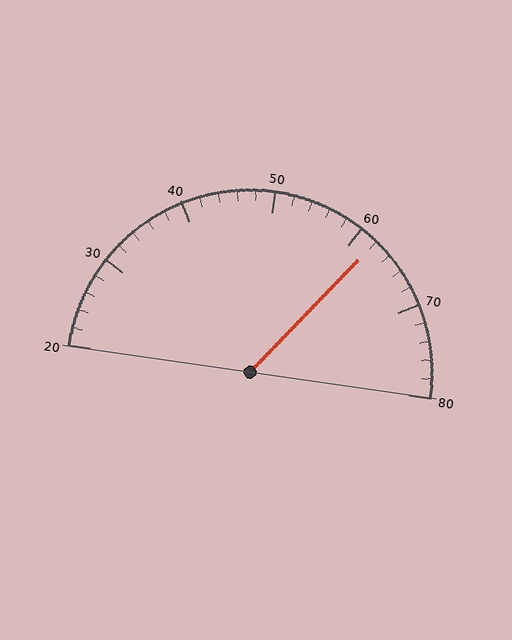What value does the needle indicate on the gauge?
The needle indicates approximately 62.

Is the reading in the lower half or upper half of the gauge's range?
The reading is in the upper half of the range (20 to 80).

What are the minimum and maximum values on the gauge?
The gauge ranges from 20 to 80.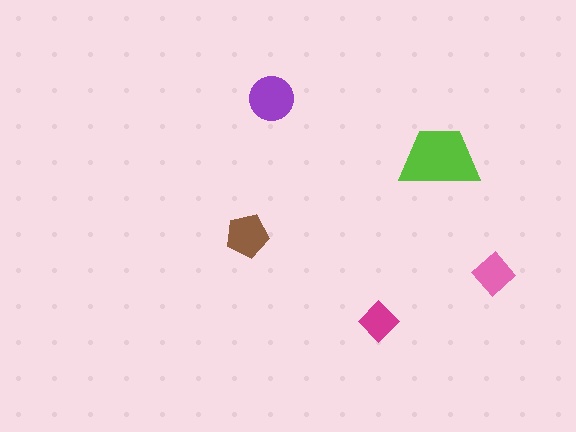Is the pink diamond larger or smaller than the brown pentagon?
Smaller.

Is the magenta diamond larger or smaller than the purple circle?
Smaller.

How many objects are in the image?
There are 5 objects in the image.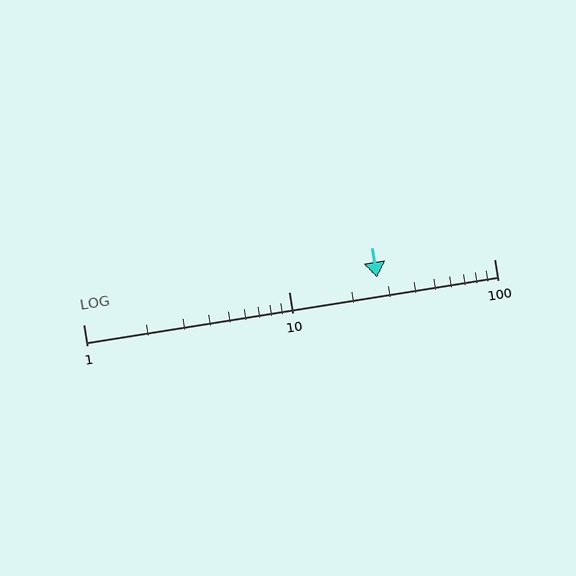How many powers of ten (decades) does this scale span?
The scale spans 2 decades, from 1 to 100.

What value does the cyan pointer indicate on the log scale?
The pointer indicates approximately 27.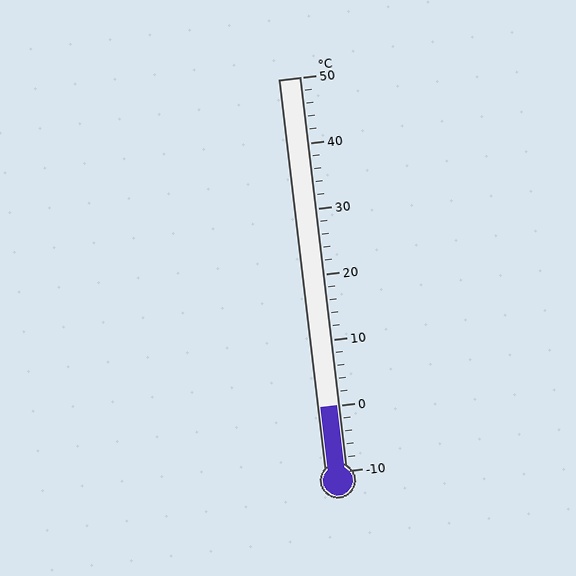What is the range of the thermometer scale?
The thermometer scale ranges from -10°C to 50°C.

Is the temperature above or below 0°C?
The temperature is at 0°C.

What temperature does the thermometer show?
The thermometer shows approximately 0°C.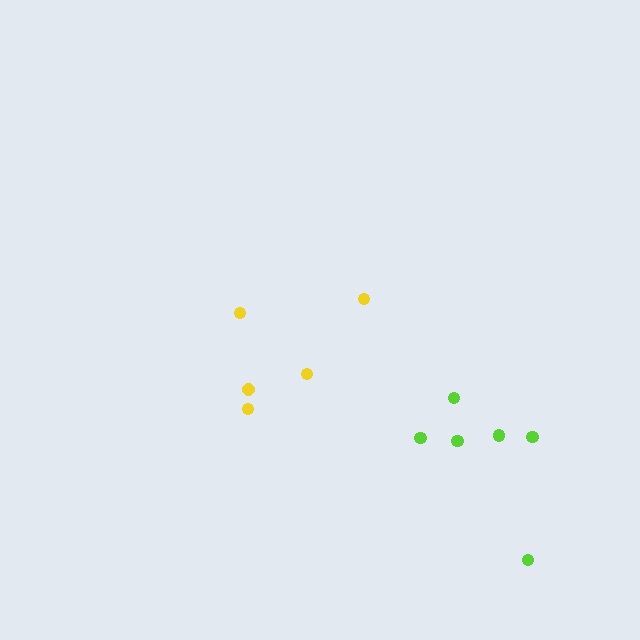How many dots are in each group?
Group 1: 5 dots, Group 2: 6 dots (11 total).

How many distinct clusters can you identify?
There are 2 distinct clusters.